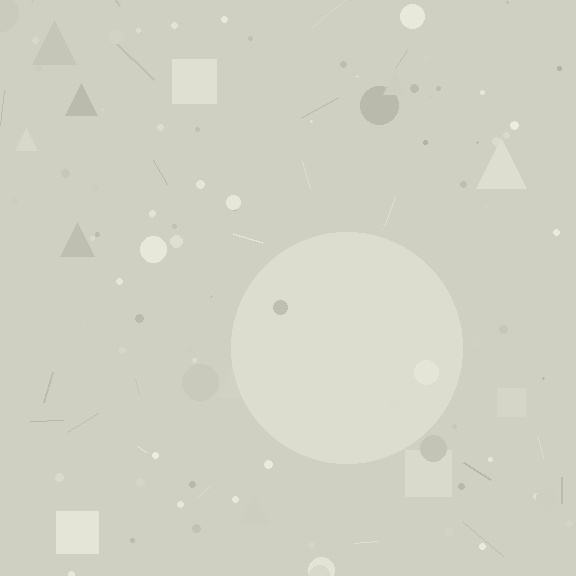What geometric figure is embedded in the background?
A circle is embedded in the background.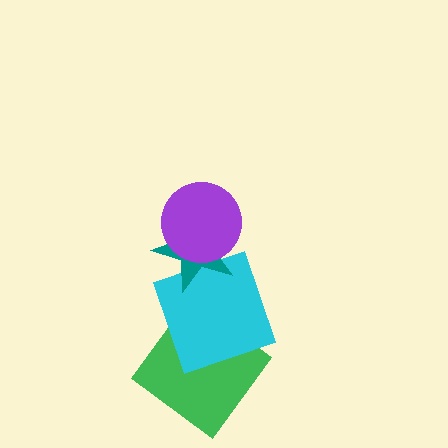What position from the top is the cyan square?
The cyan square is 3rd from the top.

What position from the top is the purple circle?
The purple circle is 1st from the top.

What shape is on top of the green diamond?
The cyan square is on top of the green diamond.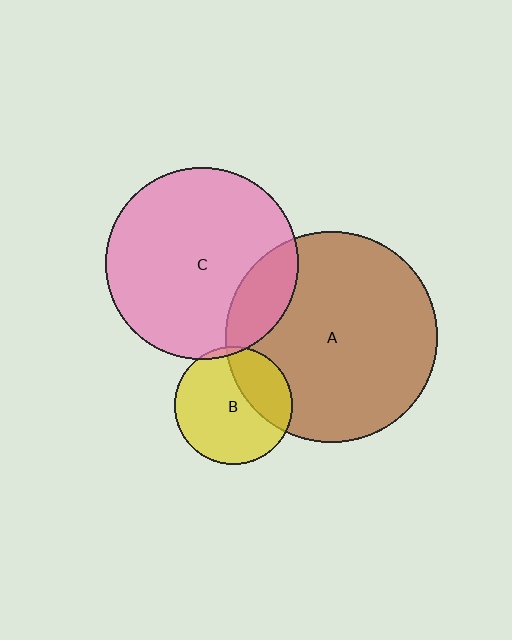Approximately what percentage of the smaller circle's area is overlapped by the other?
Approximately 5%.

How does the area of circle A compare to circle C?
Approximately 1.2 times.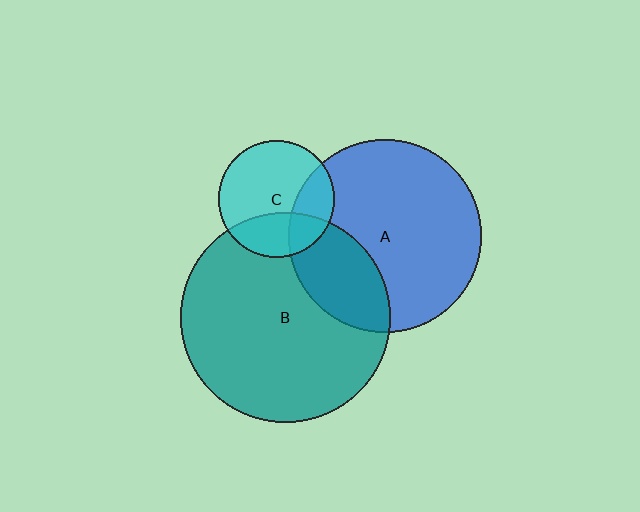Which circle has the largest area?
Circle B (teal).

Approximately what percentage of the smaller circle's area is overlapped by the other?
Approximately 30%.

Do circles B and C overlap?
Yes.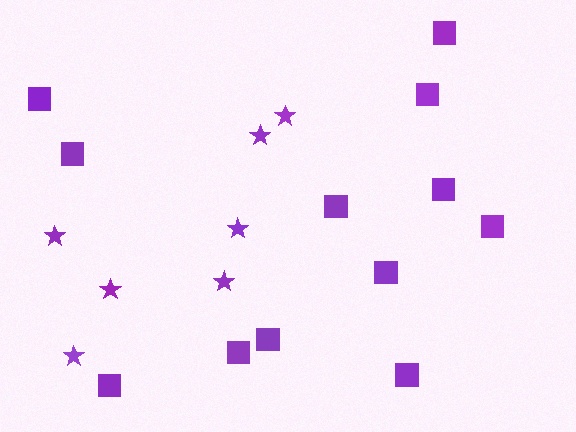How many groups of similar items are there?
There are 2 groups: one group of squares (12) and one group of stars (7).